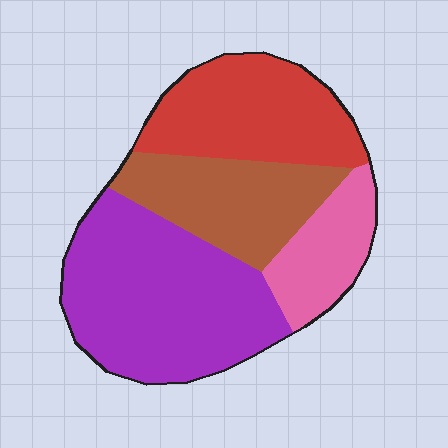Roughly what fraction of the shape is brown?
Brown takes up about one fifth (1/5) of the shape.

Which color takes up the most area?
Purple, at roughly 40%.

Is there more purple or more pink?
Purple.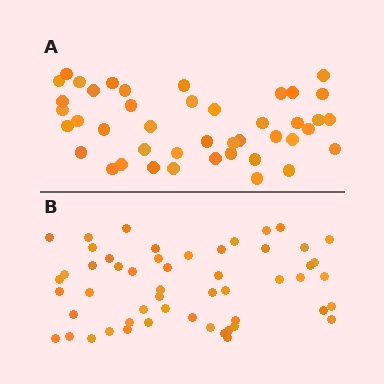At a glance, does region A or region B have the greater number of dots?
Region B (the bottom region) has more dots.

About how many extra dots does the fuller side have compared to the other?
Region B has roughly 10 or so more dots than region A.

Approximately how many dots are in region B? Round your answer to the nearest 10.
About 50 dots. (The exact count is 53, which rounds to 50.)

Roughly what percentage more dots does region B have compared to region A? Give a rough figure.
About 25% more.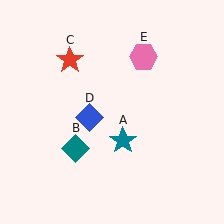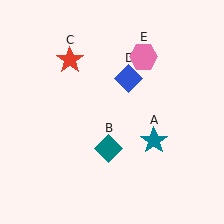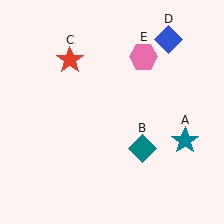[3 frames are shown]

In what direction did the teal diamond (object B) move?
The teal diamond (object B) moved right.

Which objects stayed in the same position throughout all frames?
Red star (object C) and pink hexagon (object E) remained stationary.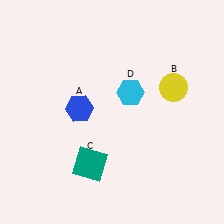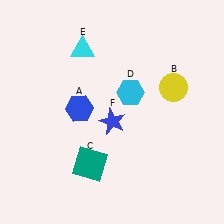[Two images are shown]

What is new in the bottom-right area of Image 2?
A blue star (F) was added in the bottom-right area of Image 2.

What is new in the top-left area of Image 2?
A cyan triangle (E) was added in the top-left area of Image 2.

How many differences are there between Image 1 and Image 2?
There are 2 differences between the two images.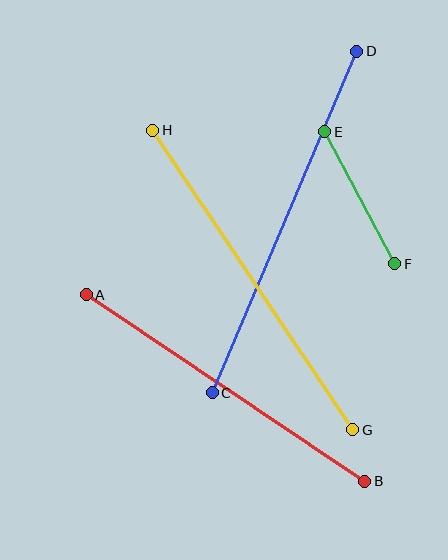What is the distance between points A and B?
The distance is approximately 335 pixels.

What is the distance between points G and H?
The distance is approximately 360 pixels.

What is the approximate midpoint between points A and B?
The midpoint is at approximately (225, 388) pixels.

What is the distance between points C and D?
The distance is approximately 371 pixels.